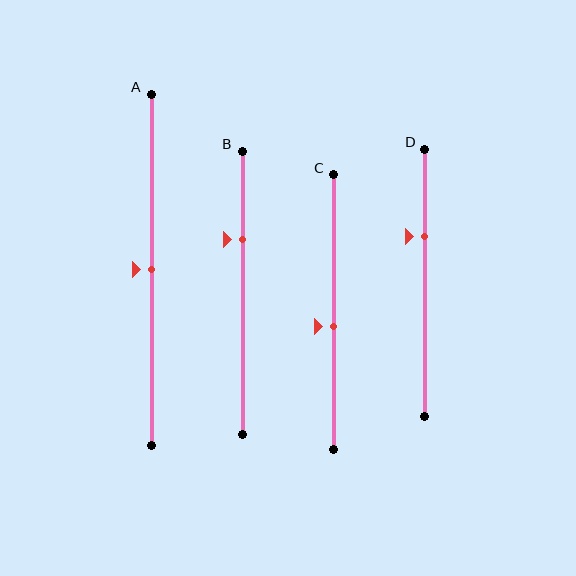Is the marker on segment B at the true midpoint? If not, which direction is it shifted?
No, the marker on segment B is shifted upward by about 19% of the segment length.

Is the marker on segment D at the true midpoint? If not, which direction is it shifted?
No, the marker on segment D is shifted upward by about 17% of the segment length.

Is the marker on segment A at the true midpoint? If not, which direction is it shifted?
Yes, the marker on segment A is at the true midpoint.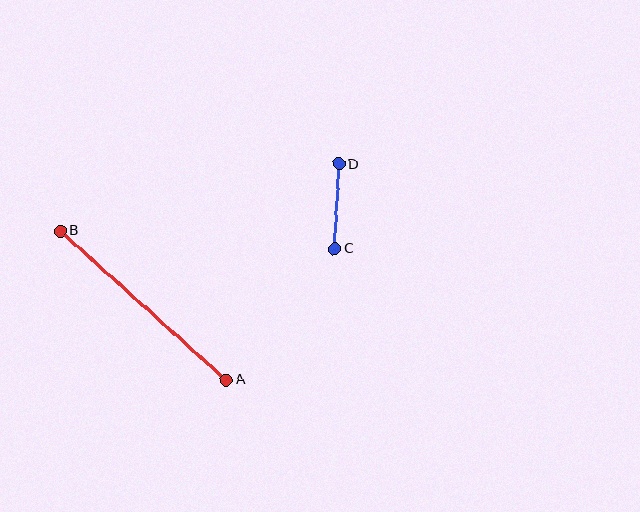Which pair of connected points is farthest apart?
Points A and B are farthest apart.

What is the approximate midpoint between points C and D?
The midpoint is at approximately (337, 206) pixels.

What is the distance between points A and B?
The distance is approximately 223 pixels.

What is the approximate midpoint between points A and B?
The midpoint is at approximately (143, 305) pixels.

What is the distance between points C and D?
The distance is approximately 85 pixels.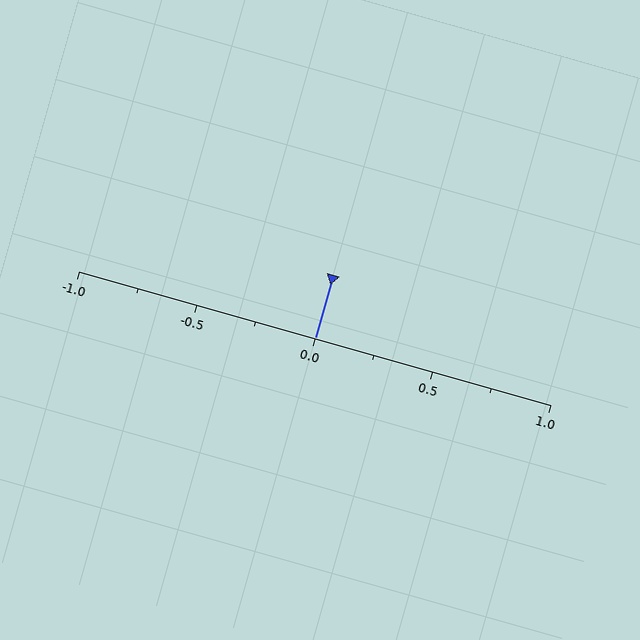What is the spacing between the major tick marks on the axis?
The major ticks are spaced 0.5 apart.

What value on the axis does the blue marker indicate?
The marker indicates approximately 0.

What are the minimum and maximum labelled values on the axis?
The axis runs from -1.0 to 1.0.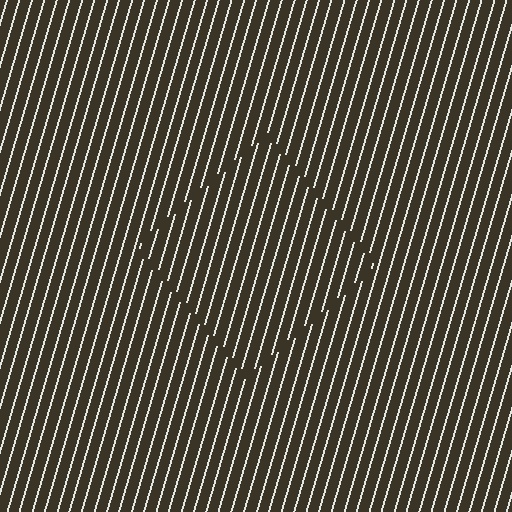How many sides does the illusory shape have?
4 sides — the line-ends trace a square.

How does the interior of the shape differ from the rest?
The interior of the shape contains the same grating, shifted by half a period — the contour is defined by the phase discontinuity where line-ends from the inner and outer gratings abut.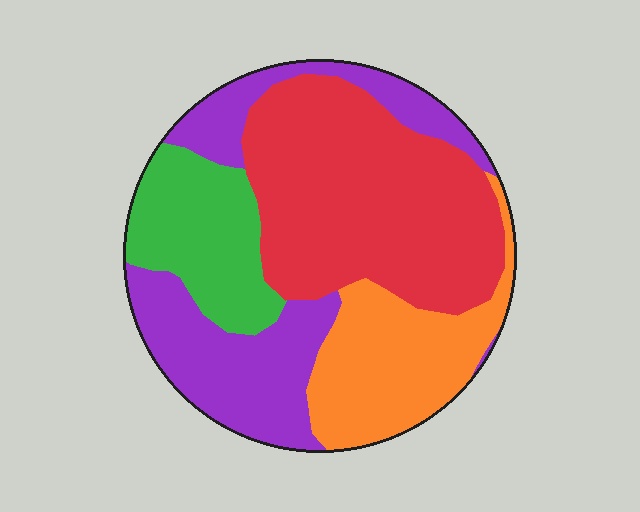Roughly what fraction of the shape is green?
Green covers 16% of the shape.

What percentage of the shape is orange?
Orange takes up about one fifth (1/5) of the shape.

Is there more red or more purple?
Red.